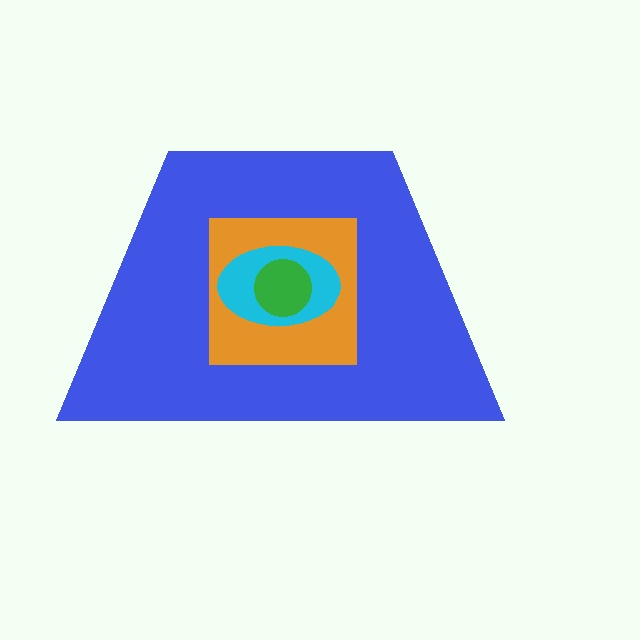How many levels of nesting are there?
4.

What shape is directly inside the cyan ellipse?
The green circle.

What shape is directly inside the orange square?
The cyan ellipse.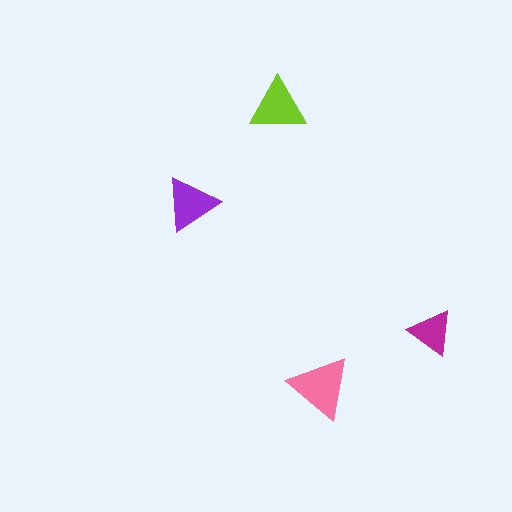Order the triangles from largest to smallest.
the pink one, the lime one, the purple one, the magenta one.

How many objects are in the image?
There are 4 objects in the image.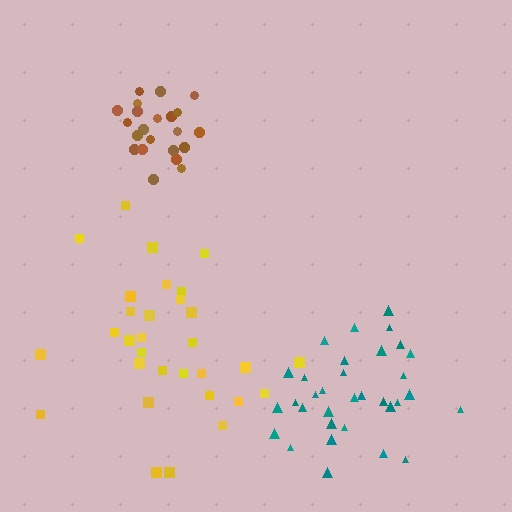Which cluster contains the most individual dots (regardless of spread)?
Teal (33).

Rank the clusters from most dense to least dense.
brown, teal, yellow.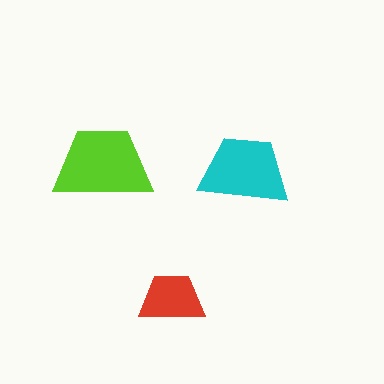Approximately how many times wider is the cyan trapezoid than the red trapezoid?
About 1.5 times wider.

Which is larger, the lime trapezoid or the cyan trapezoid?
The lime one.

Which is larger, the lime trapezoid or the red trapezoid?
The lime one.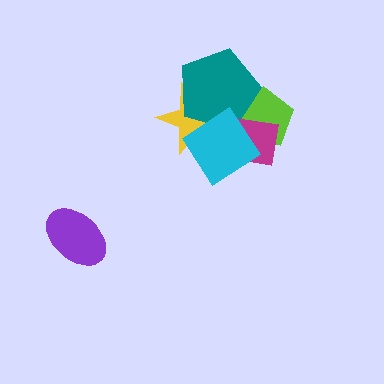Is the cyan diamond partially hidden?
No, no other shape covers it.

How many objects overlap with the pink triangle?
5 objects overlap with the pink triangle.